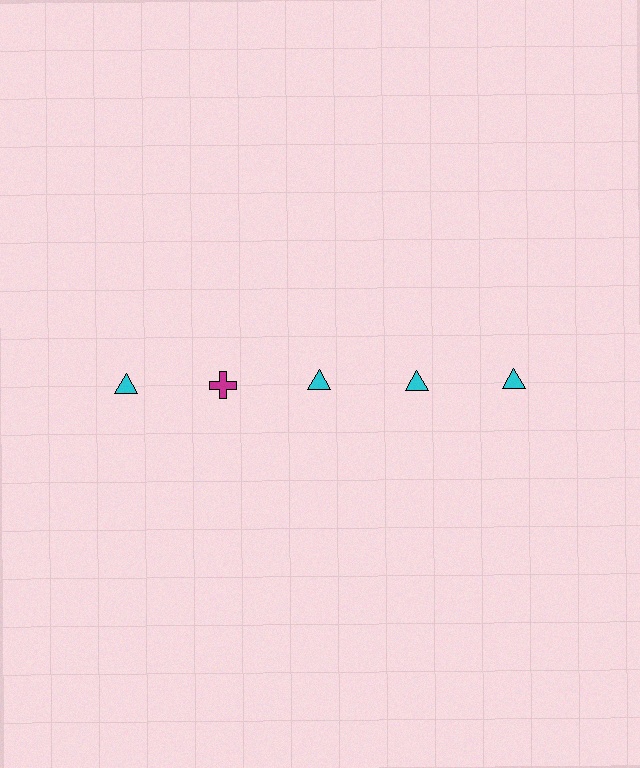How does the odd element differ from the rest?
It differs in both color (magenta instead of cyan) and shape (cross instead of triangle).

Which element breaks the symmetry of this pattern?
The magenta cross in the top row, second from left column breaks the symmetry. All other shapes are cyan triangles.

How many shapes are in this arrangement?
There are 5 shapes arranged in a grid pattern.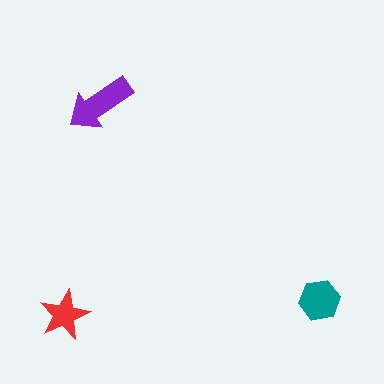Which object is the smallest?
The red star.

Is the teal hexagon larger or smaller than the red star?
Larger.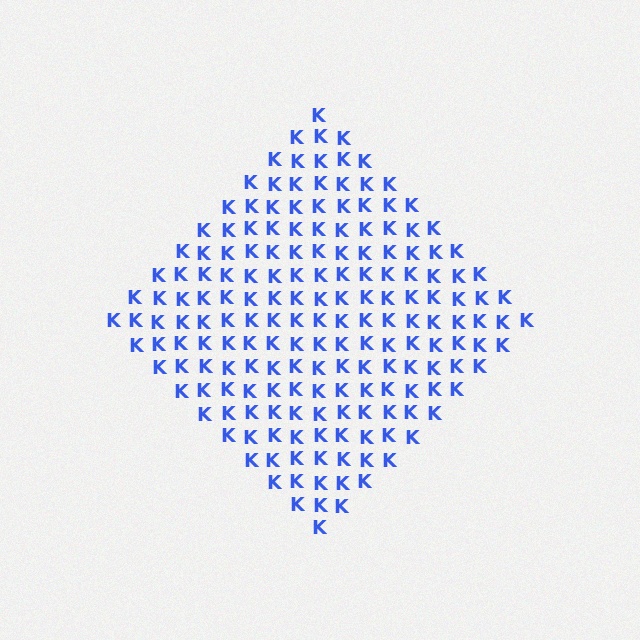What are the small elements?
The small elements are letter K's.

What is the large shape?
The large shape is a diamond.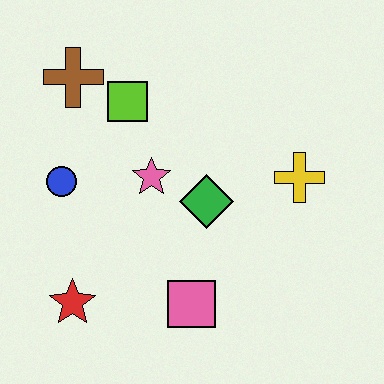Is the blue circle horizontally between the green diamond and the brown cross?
No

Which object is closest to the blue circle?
The pink star is closest to the blue circle.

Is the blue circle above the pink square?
Yes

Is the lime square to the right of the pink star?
No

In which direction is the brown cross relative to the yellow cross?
The brown cross is to the left of the yellow cross.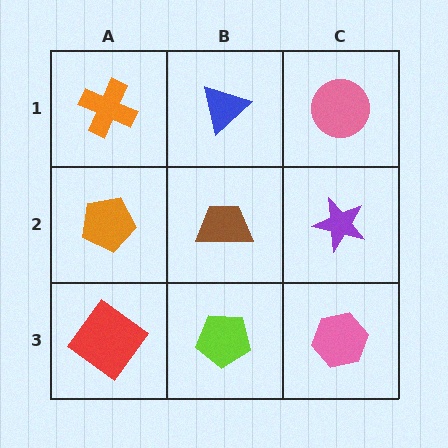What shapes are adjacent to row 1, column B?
A brown trapezoid (row 2, column B), an orange cross (row 1, column A), a pink circle (row 1, column C).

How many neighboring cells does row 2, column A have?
3.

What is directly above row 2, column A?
An orange cross.